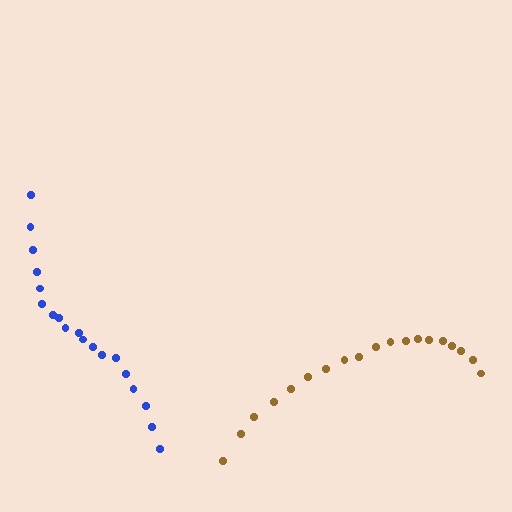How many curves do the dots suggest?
There are 2 distinct paths.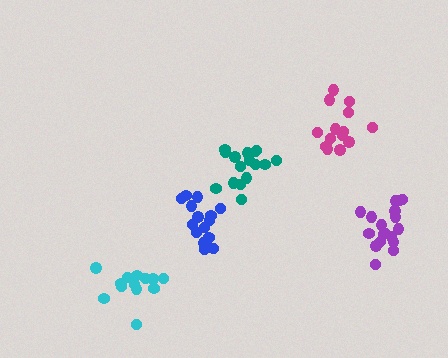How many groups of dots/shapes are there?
There are 5 groups.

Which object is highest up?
The magenta cluster is topmost.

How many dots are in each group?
Group 1: 14 dots, Group 2: 16 dots, Group 3: 14 dots, Group 4: 18 dots, Group 5: 17 dots (79 total).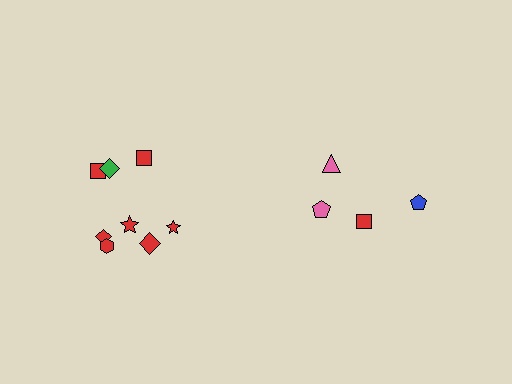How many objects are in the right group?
There are 4 objects.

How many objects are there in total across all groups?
There are 12 objects.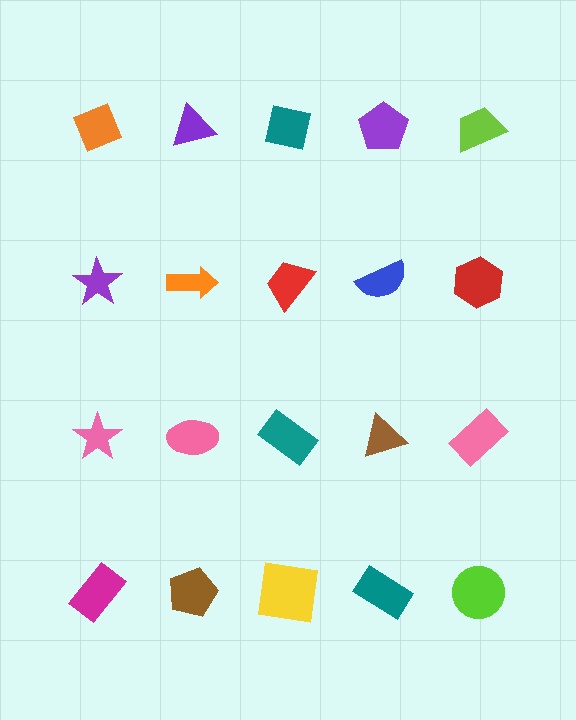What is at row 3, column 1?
A pink star.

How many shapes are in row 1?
5 shapes.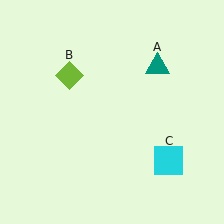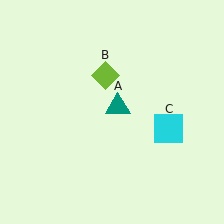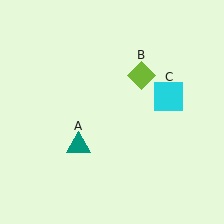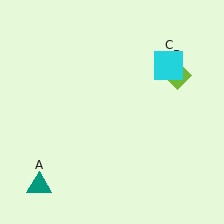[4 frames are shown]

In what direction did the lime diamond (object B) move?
The lime diamond (object B) moved right.